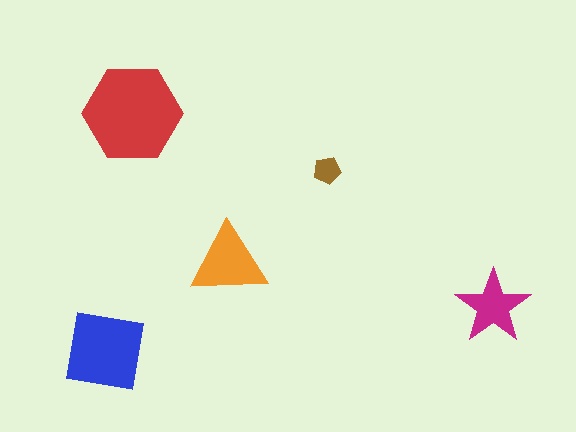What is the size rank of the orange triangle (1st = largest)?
3rd.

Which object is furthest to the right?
The magenta star is rightmost.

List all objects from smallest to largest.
The brown pentagon, the magenta star, the orange triangle, the blue square, the red hexagon.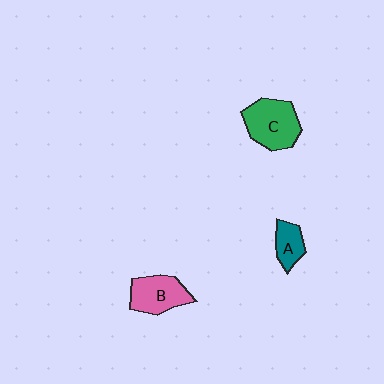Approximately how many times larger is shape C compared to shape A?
Approximately 2.1 times.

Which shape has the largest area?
Shape C (green).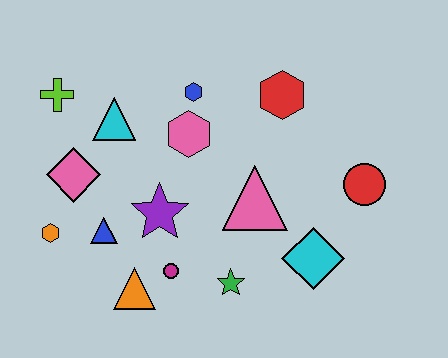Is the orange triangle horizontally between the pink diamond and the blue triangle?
No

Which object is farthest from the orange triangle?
The red circle is farthest from the orange triangle.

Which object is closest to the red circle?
The cyan diamond is closest to the red circle.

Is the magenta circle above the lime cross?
No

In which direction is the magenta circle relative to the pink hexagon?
The magenta circle is below the pink hexagon.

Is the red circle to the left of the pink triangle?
No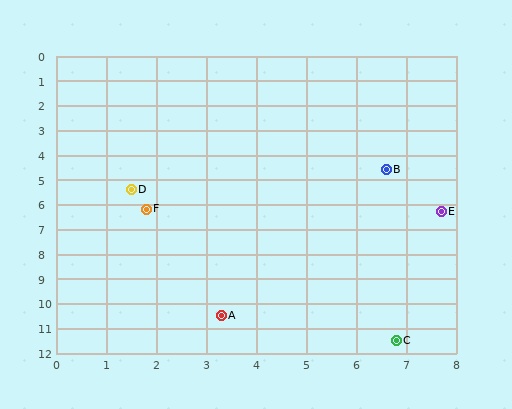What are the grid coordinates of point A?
Point A is at approximately (3.3, 10.5).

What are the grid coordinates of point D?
Point D is at approximately (1.5, 5.4).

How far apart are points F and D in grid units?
Points F and D are about 0.9 grid units apart.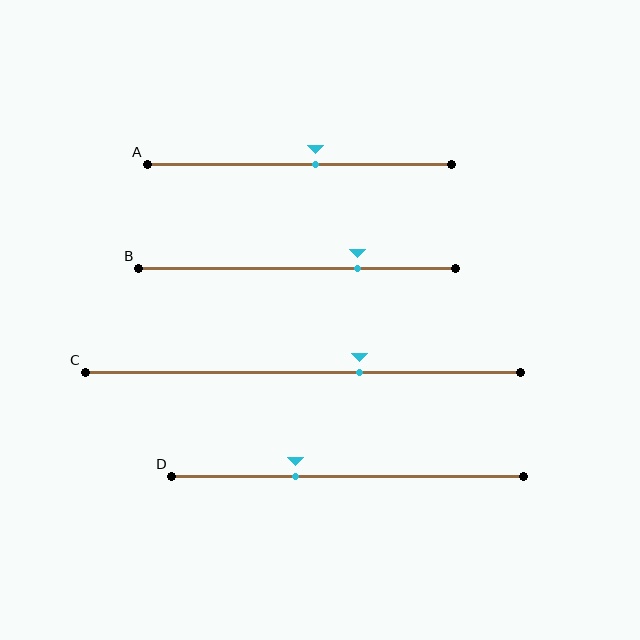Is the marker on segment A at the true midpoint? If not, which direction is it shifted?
No, the marker on segment A is shifted to the right by about 5% of the segment length.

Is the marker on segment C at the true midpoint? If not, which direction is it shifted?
No, the marker on segment C is shifted to the right by about 13% of the segment length.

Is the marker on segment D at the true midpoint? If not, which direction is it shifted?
No, the marker on segment D is shifted to the left by about 15% of the segment length.